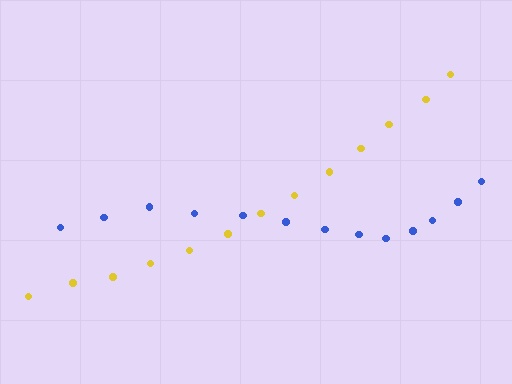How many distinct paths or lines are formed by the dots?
There are 2 distinct paths.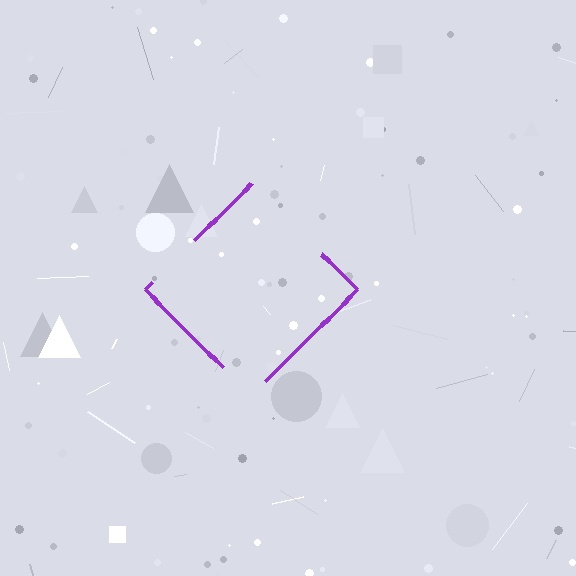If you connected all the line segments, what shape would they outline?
They would outline a diamond.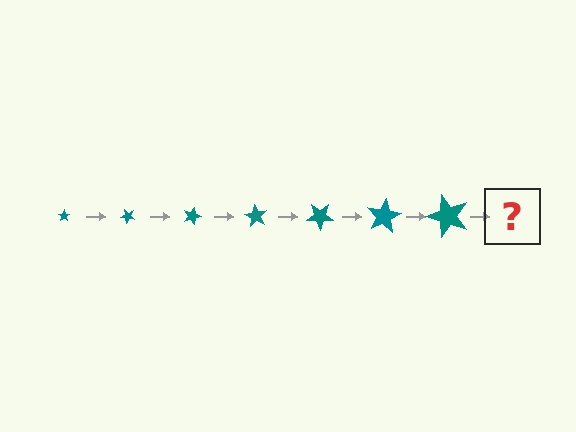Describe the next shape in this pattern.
It should be a star, larger than the previous one and rotated 315 degrees from the start.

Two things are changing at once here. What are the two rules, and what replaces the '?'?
The two rules are that the star grows larger each step and it rotates 45 degrees each step. The '?' should be a star, larger than the previous one and rotated 315 degrees from the start.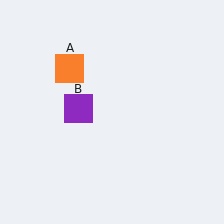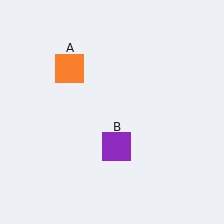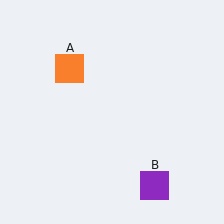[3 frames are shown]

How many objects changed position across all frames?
1 object changed position: purple square (object B).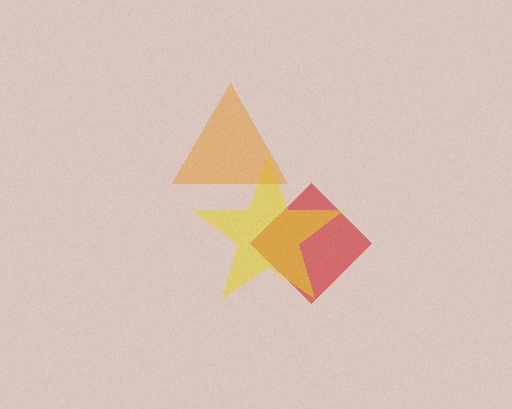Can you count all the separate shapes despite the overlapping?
Yes, there are 3 separate shapes.